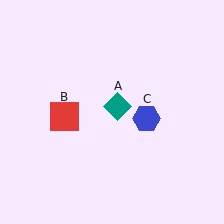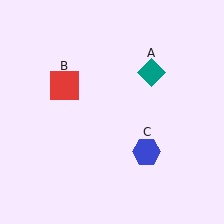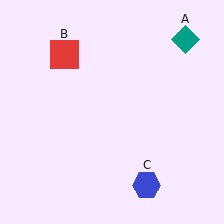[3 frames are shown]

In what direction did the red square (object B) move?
The red square (object B) moved up.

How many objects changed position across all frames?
3 objects changed position: teal diamond (object A), red square (object B), blue hexagon (object C).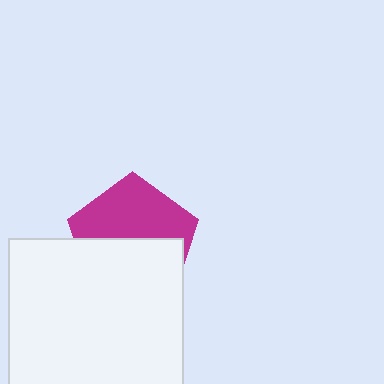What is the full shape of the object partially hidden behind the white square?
The partially hidden object is a magenta pentagon.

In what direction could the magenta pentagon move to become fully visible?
The magenta pentagon could move up. That would shift it out from behind the white square entirely.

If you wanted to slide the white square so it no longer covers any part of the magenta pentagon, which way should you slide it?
Slide it down — that is the most direct way to separate the two shapes.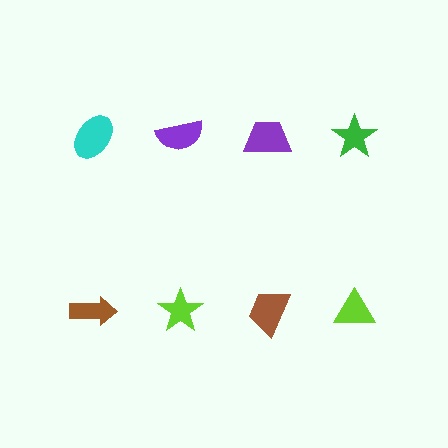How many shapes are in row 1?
4 shapes.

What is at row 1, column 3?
A purple trapezoid.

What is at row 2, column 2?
A lime star.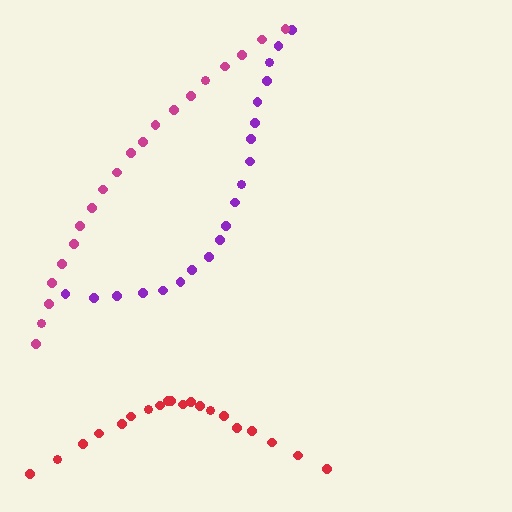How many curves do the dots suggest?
There are 3 distinct paths.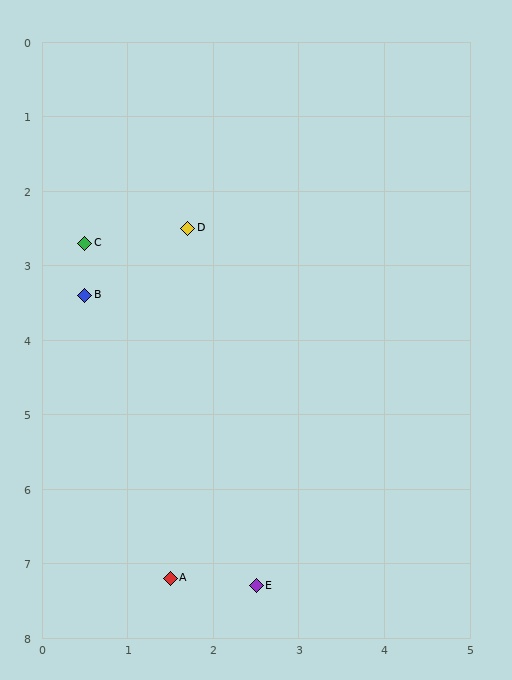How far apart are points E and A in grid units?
Points E and A are about 1.0 grid units apart.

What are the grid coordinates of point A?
Point A is at approximately (1.5, 7.2).